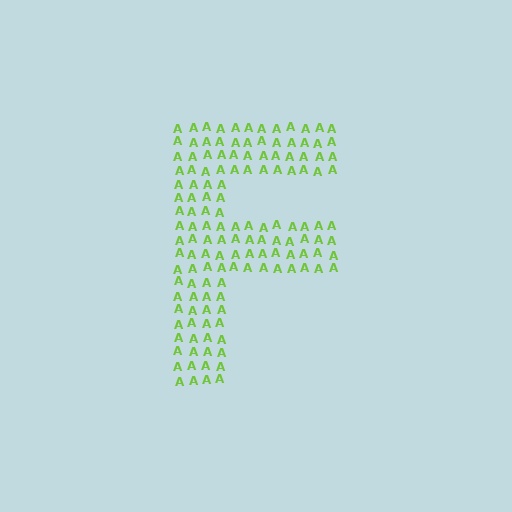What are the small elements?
The small elements are letter A's.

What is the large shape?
The large shape is the letter F.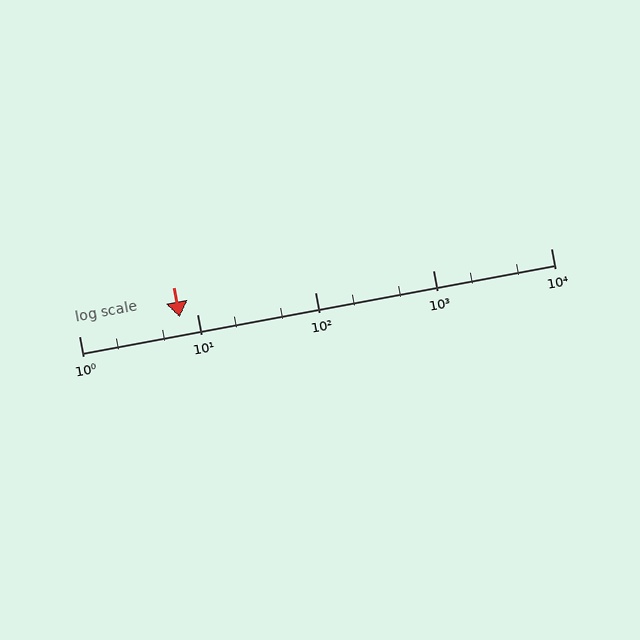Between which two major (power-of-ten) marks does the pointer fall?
The pointer is between 1 and 10.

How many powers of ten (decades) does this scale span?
The scale spans 4 decades, from 1 to 10000.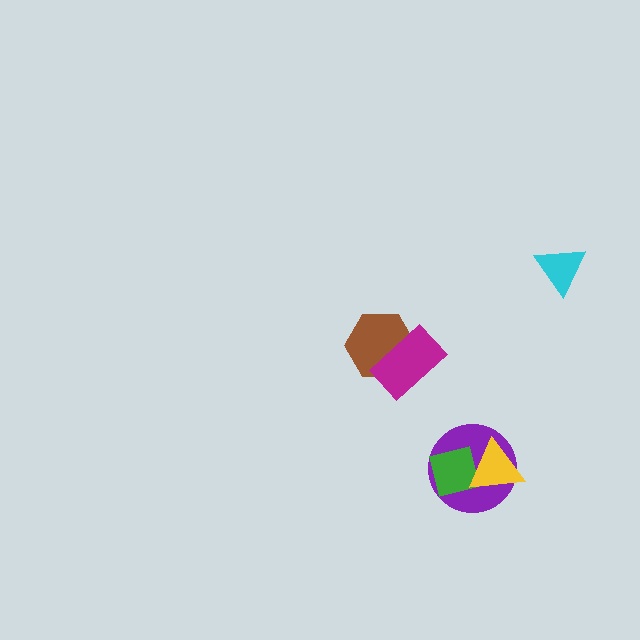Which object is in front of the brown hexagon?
The magenta rectangle is in front of the brown hexagon.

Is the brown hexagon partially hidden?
Yes, it is partially covered by another shape.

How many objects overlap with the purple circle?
2 objects overlap with the purple circle.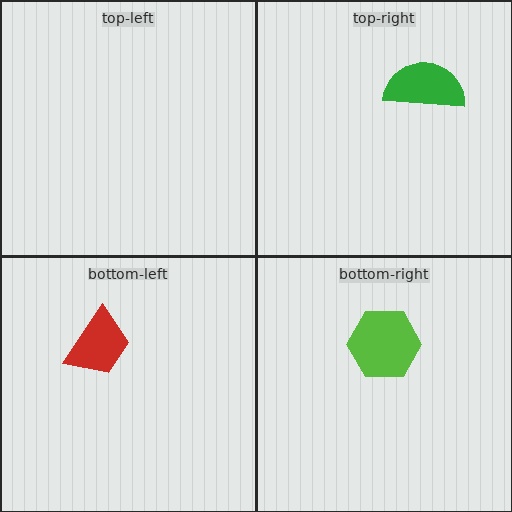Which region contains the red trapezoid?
The bottom-left region.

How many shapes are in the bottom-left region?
1.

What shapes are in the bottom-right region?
The lime hexagon.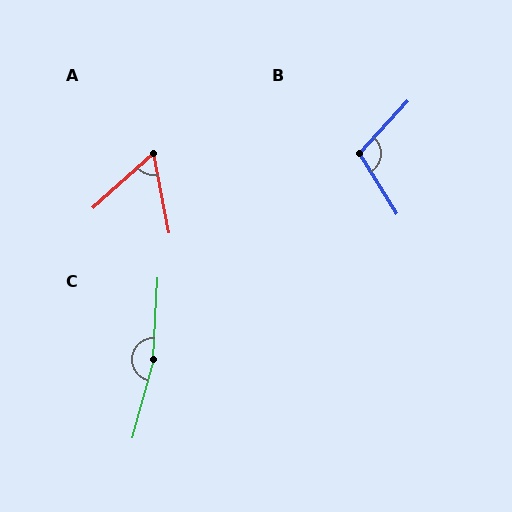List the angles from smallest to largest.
A (59°), B (106°), C (168°).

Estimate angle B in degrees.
Approximately 106 degrees.